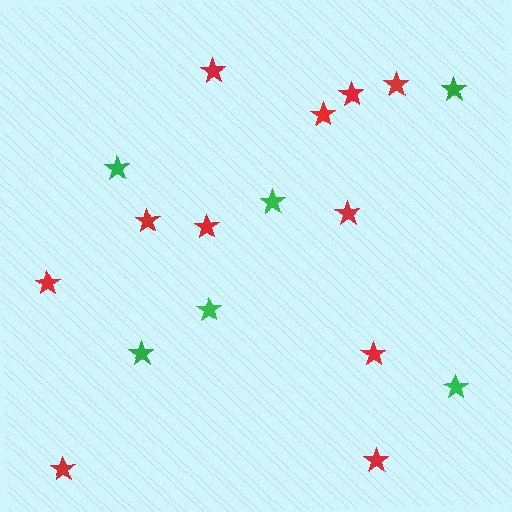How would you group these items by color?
There are 2 groups: one group of red stars (11) and one group of green stars (6).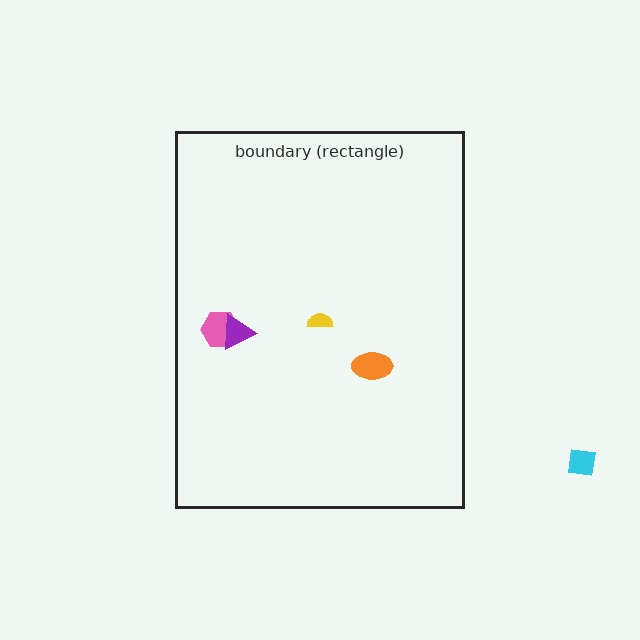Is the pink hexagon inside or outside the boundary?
Inside.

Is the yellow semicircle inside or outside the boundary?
Inside.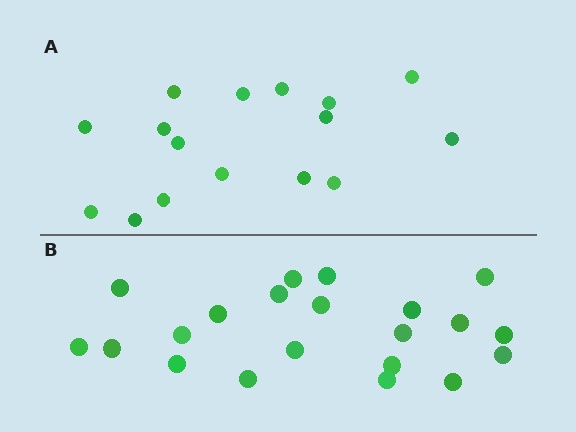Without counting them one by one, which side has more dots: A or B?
Region B (the bottom region) has more dots.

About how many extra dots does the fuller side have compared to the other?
Region B has about 5 more dots than region A.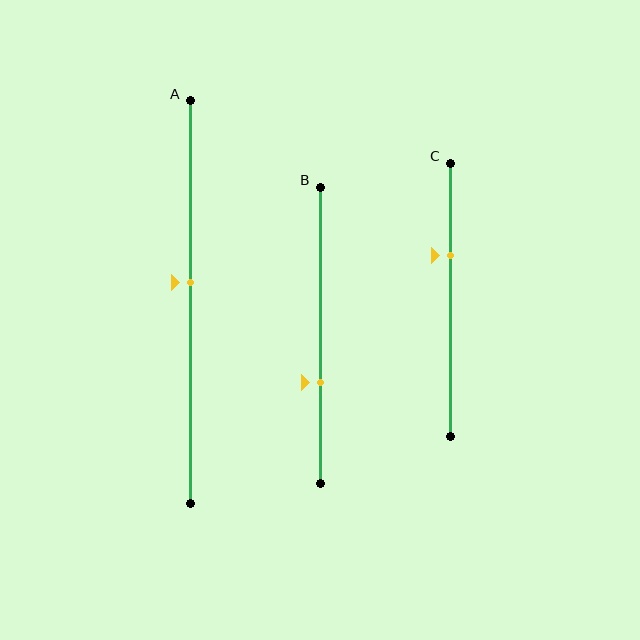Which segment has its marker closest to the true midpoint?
Segment A has its marker closest to the true midpoint.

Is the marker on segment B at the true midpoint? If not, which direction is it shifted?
No, the marker on segment B is shifted downward by about 16% of the segment length.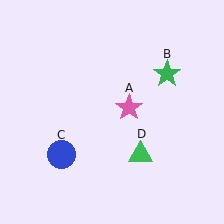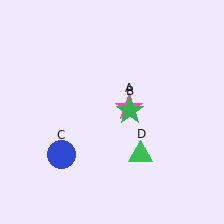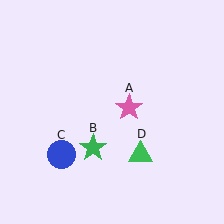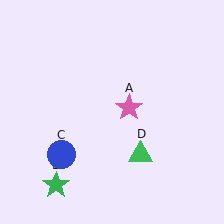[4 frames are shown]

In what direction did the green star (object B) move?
The green star (object B) moved down and to the left.